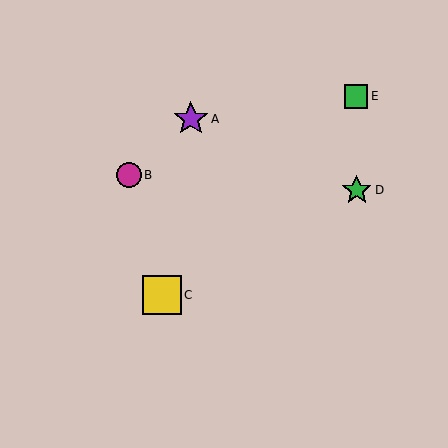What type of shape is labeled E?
Shape E is a green square.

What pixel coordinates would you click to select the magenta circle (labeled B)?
Click at (129, 175) to select the magenta circle B.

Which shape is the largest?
The yellow square (labeled C) is the largest.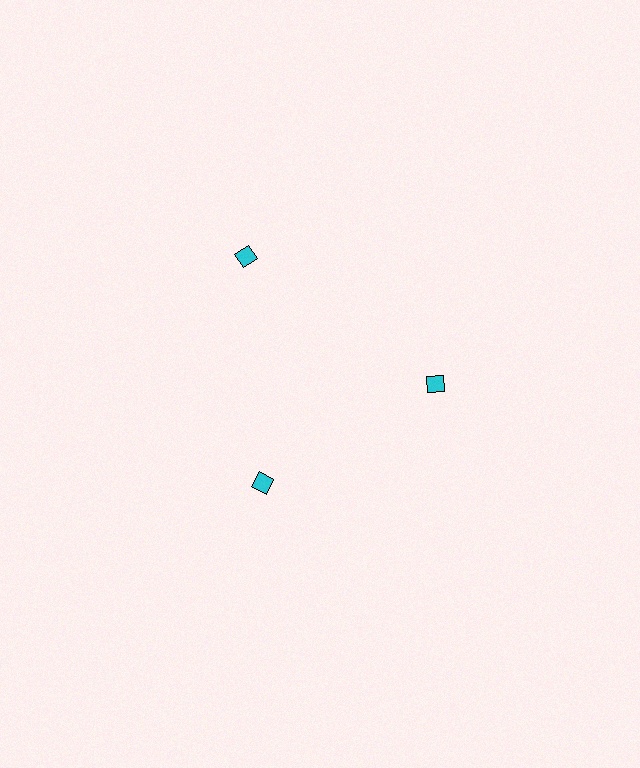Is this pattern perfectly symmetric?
No. The 3 cyan diamonds are arranged in a ring, but one element near the 11 o'clock position is pushed outward from the center, breaking the 3-fold rotational symmetry.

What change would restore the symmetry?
The symmetry would be restored by moving it inward, back onto the ring so that all 3 diamonds sit at equal angles and equal distance from the center.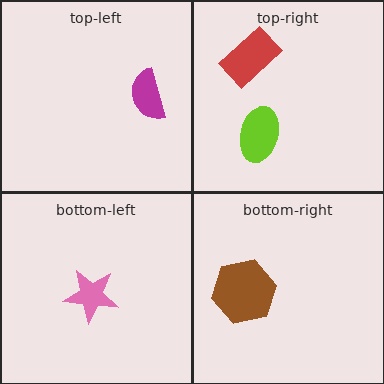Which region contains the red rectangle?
The top-right region.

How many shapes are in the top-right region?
2.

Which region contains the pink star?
The bottom-left region.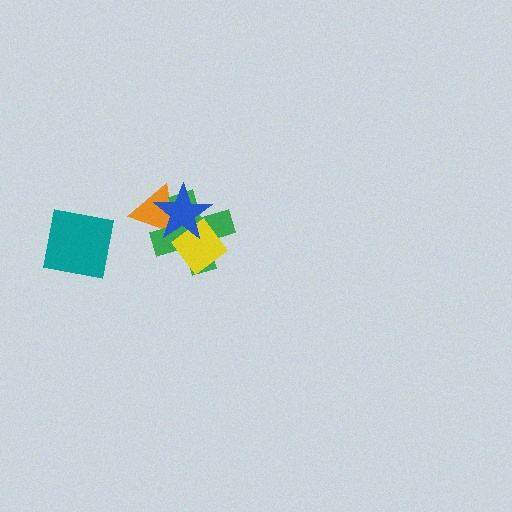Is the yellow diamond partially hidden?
Yes, it is partially covered by another shape.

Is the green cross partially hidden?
Yes, it is partially covered by another shape.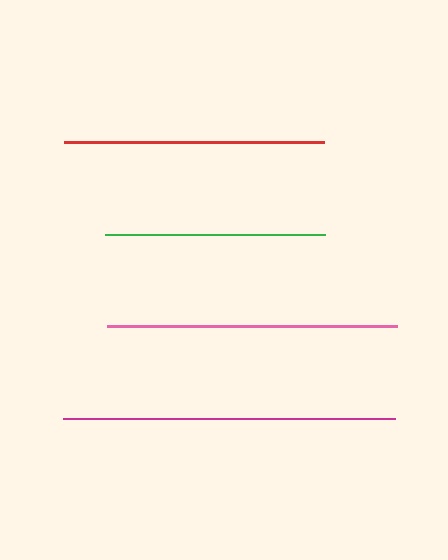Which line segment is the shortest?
The green line is the shortest at approximately 220 pixels.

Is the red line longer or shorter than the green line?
The red line is longer than the green line.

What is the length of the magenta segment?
The magenta segment is approximately 332 pixels long.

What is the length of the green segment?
The green segment is approximately 220 pixels long.